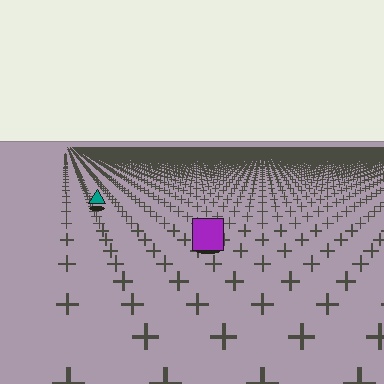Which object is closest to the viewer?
The purple square is closest. The texture marks near it are larger and more spread out.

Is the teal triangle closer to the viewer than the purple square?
No. The purple square is closer — you can tell from the texture gradient: the ground texture is coarser near it.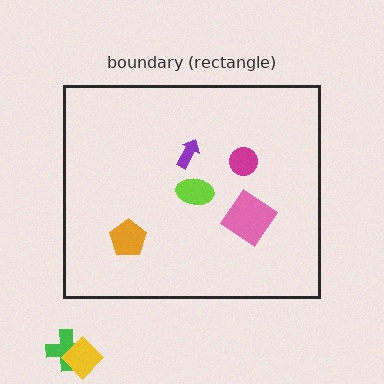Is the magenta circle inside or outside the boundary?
Inside.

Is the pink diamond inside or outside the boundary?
Inside.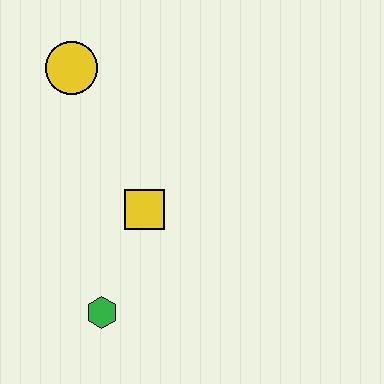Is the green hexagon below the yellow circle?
Yes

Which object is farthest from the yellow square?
The yellow circle is farthest from the yellow square.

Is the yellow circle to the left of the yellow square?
Yes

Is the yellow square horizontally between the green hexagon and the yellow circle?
No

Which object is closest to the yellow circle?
The yellow square is closest to the yellow circle.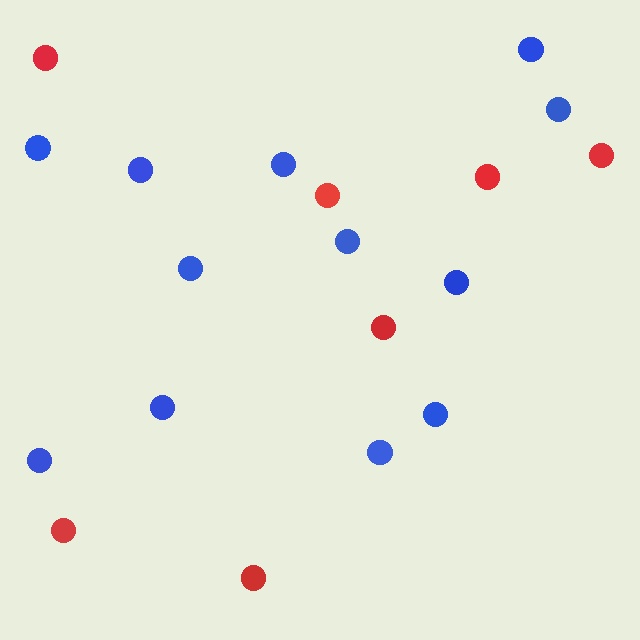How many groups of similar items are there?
There are 2 groups: one group of red circles (7) and one group of blue circles (12).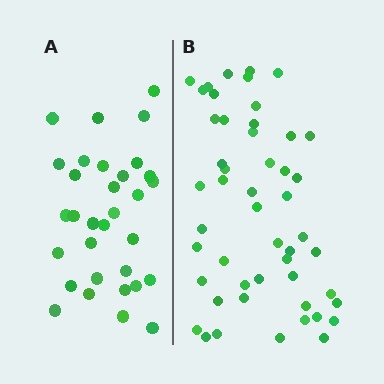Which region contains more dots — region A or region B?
Region B (the right region) has more dots.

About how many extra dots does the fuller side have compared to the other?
Region B has approximately 20 more dots than region A.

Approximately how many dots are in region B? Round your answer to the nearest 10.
About 50 dots.